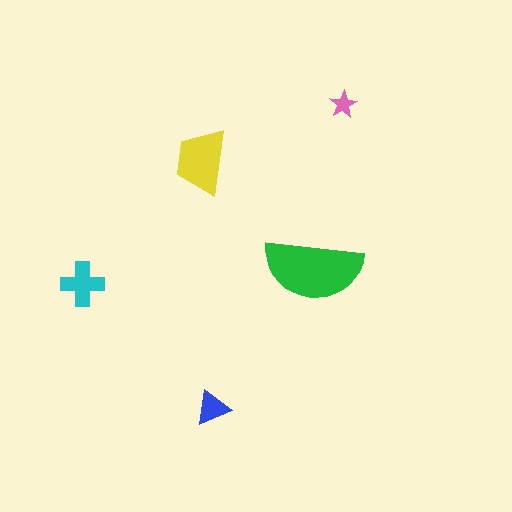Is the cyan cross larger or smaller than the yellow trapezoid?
Smaller.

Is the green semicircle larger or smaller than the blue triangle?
Larger.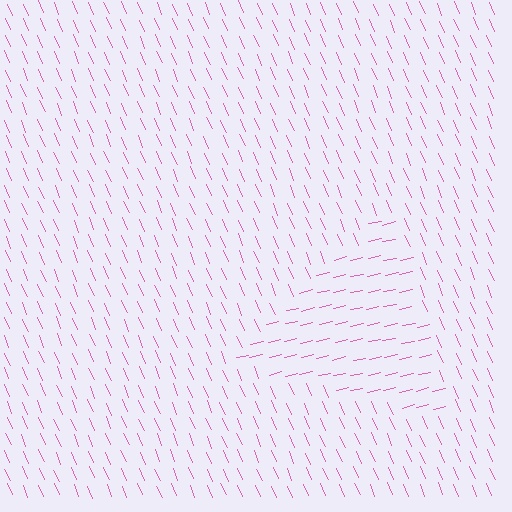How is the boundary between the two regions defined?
The boundary is defined purely by a change in line orientation (approximately 80 degrees difference). All lines are the same color and thickness.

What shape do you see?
I see a triangle.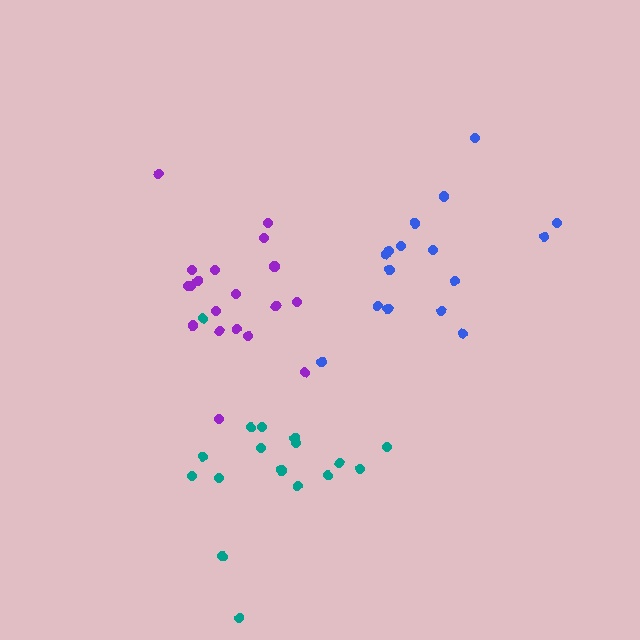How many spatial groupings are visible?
There are 3 spatial groupings.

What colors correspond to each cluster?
The clusters are colored: teal, purple, blue.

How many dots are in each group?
Group 1: 17 dots, Group 2: 19 dots, Group 3: 16 dots (52 total).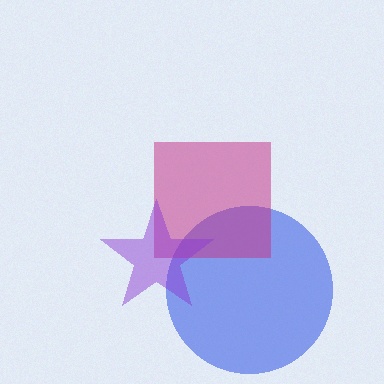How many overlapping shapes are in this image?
There are 3 overlapping shapes in the image.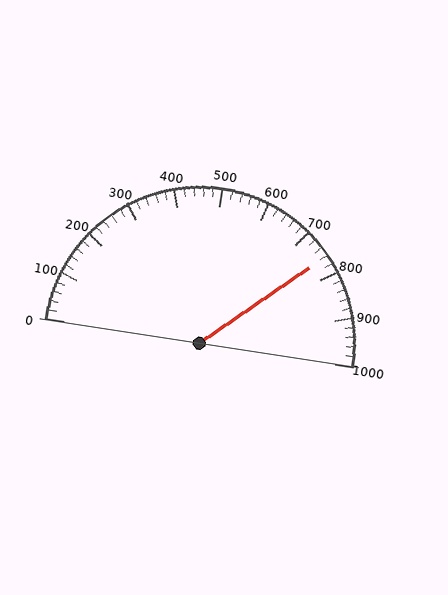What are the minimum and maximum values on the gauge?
The gauge ranges from 0 to 1000.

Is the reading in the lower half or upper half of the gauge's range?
The reading is in the upper half of the range (0 to 1000).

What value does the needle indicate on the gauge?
The needle indicates approximately 760.